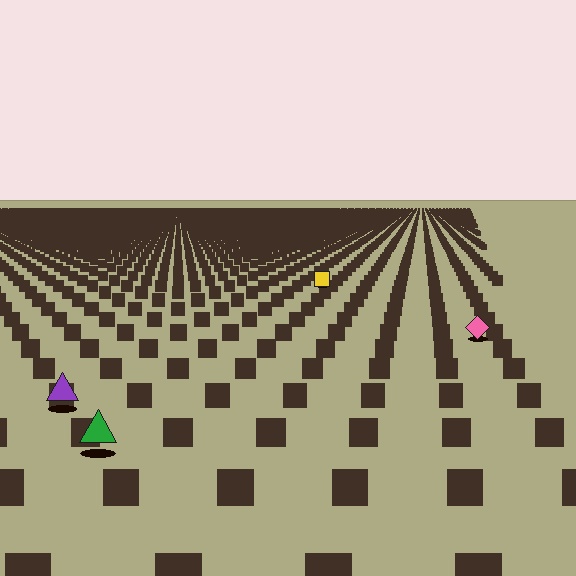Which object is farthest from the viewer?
The yellow square is farthest from the viewer. It appears smaller and the ground texture around it is denser.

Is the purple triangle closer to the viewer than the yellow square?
Yes. The purple triangle is closer — you can tell from the texture gradient: the ground texture is coarser near it.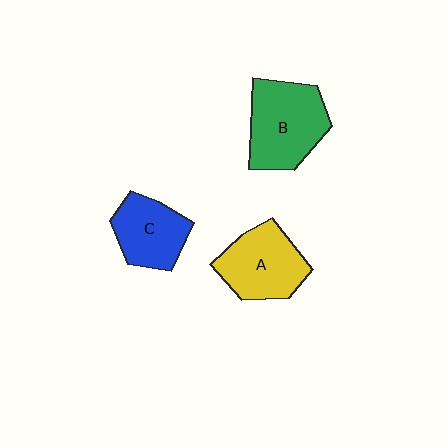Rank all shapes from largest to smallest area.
From largest to smallest: B (green), A (yellow), C (blue).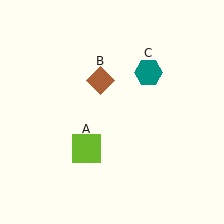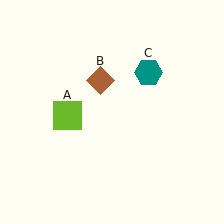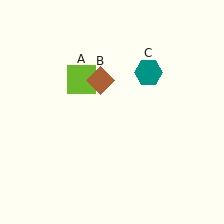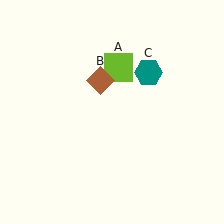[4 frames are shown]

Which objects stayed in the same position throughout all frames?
Brown diamond (object B) and teal hexagon (object C) remained stationary.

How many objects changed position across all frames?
1 object changed position: lime square (object A).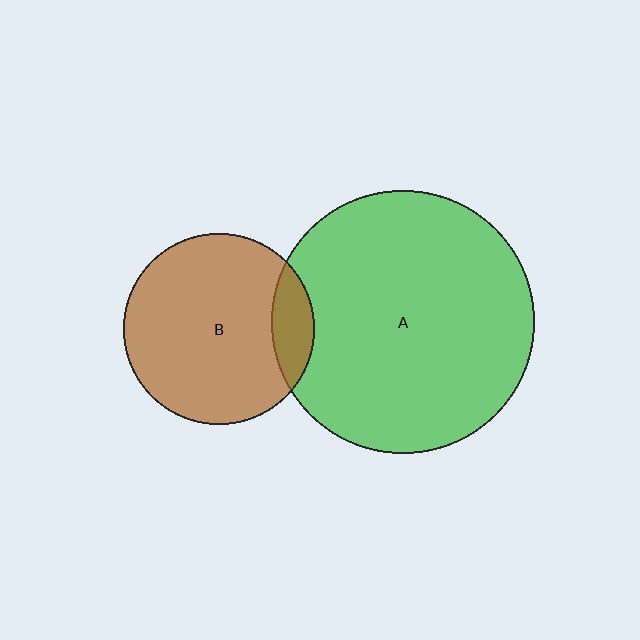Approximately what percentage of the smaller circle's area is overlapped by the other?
Approximately 15%.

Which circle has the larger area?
Circle A (green).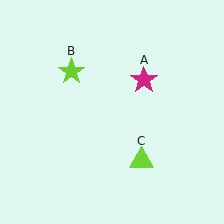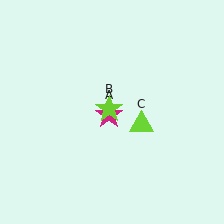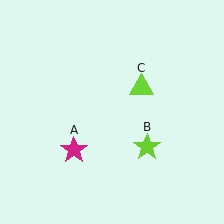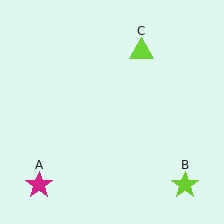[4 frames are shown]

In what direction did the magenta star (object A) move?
The magenta star (object A) moved down and to the left.